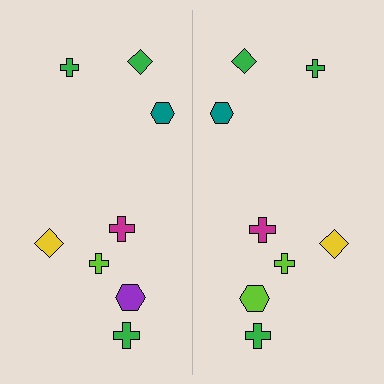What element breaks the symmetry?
The lime hexagon on the right side breaks the symmetry — its mirror counterpart is purple.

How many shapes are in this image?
There are 16 shapes in this image.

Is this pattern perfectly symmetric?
No, the pattern is not perfectly symmetric. The lime hexagon on the right side breaks the symmetry — its mirror counterpart is purple.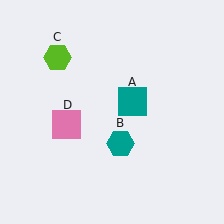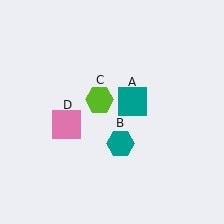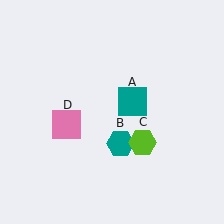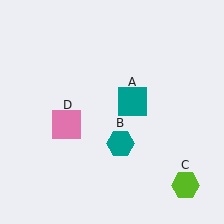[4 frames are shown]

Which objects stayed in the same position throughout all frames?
Teal square (object A) and teal hexagon (object B) and pink square (object D) remained stationary.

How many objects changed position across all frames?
1 object changed position: lime hexagon (object C).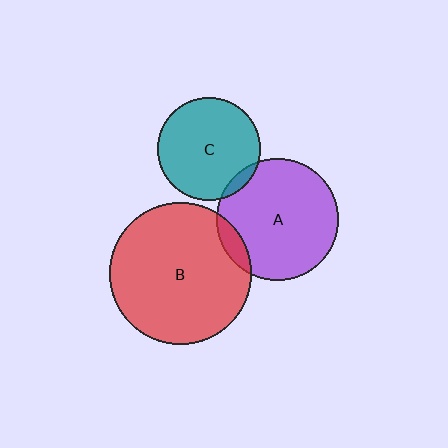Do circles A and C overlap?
Yes.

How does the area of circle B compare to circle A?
Approximately 1.4 times.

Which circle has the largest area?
Circle B (red).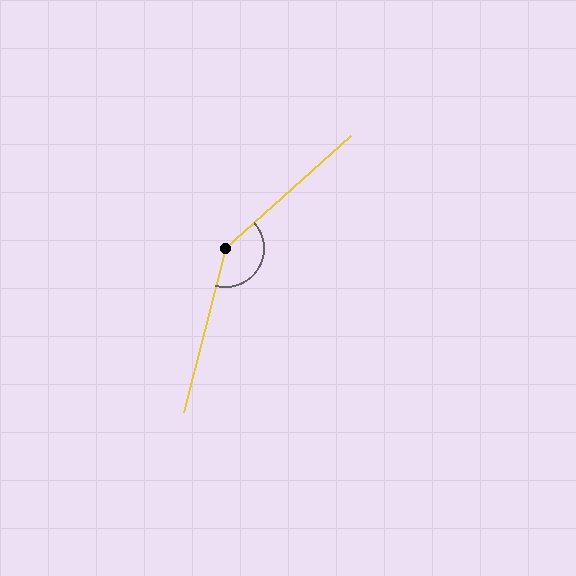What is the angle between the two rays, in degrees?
Approximately 146 degrees.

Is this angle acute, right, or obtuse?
It is obtuse.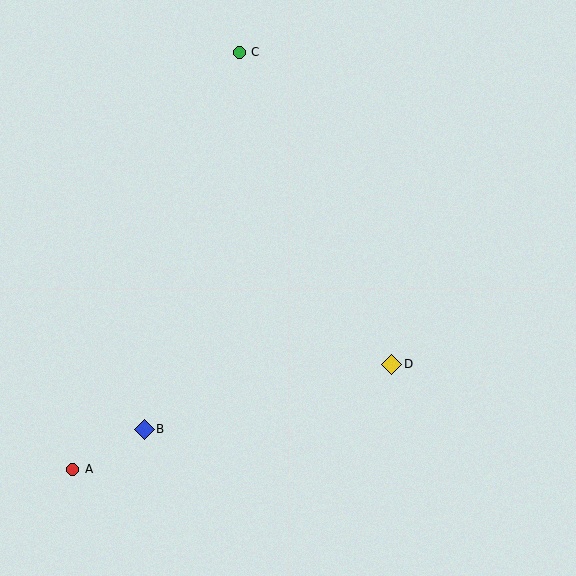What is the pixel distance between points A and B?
The distance between A and B is 82 pixels.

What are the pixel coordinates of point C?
Point C is at (239, 52).